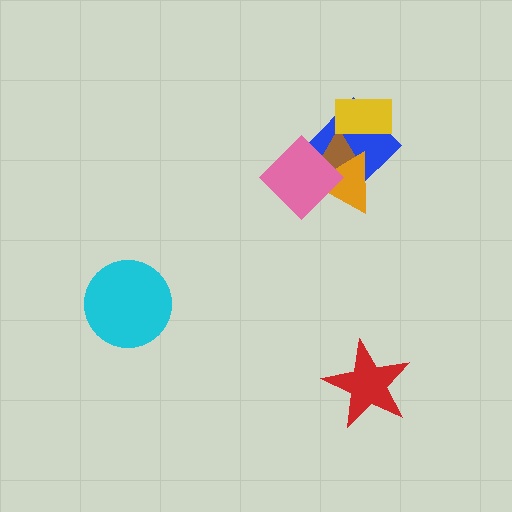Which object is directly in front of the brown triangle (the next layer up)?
The orange triangle is directly in front of the brown triangle.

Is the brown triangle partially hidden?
Yes, it is partially covered by another shape.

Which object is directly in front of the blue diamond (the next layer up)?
The brown triangle is directly in front of the blue diamond.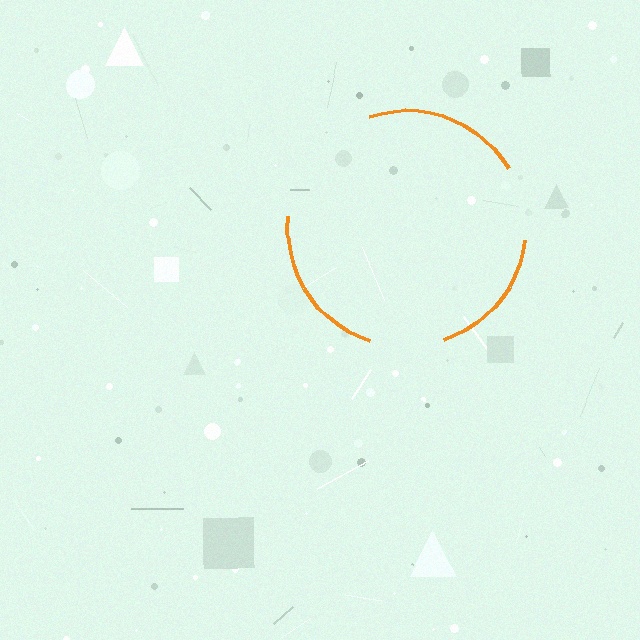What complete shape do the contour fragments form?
The contour fragments form a circle.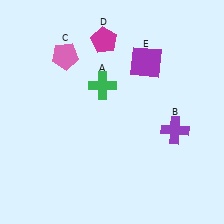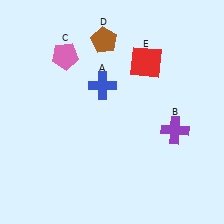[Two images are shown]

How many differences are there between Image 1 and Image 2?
There are 3 differences between the two images.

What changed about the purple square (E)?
In Image 1, E is purple. In Image 2, it changed to red.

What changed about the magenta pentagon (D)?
In Image 1, D is magenta. In Image 2, it changed to brown.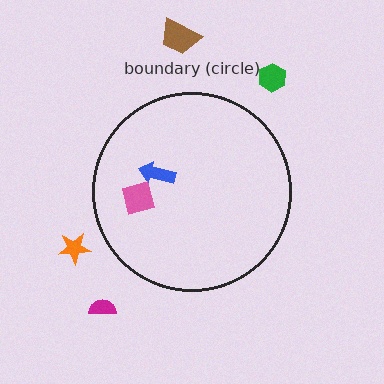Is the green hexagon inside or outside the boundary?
Outside.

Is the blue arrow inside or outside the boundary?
Inside.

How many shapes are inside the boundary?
2 inside, 4 outside.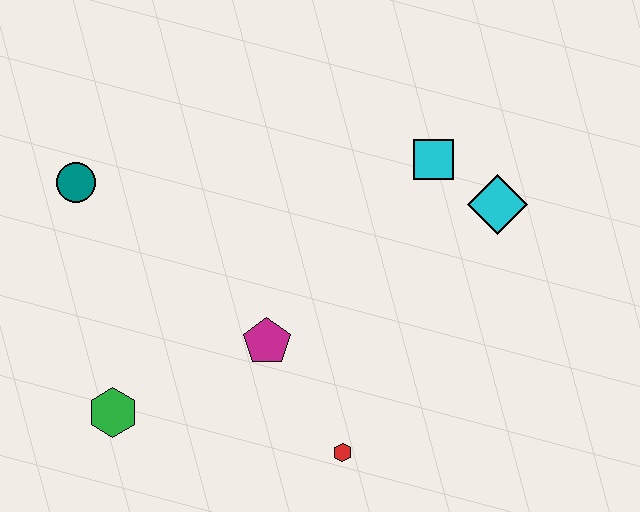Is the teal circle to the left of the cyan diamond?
Yes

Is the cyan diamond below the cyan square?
Yes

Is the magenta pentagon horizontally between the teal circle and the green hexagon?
No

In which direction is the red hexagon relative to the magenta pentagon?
The red hexagon is below the magenta pentagon.